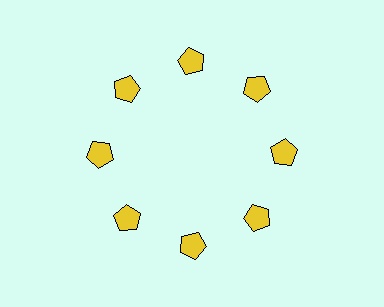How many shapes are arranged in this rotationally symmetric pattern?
There are 8 shapes, arranged in 8 groups of 1.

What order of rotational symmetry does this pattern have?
This pattern has 8-fold rotational symmetry.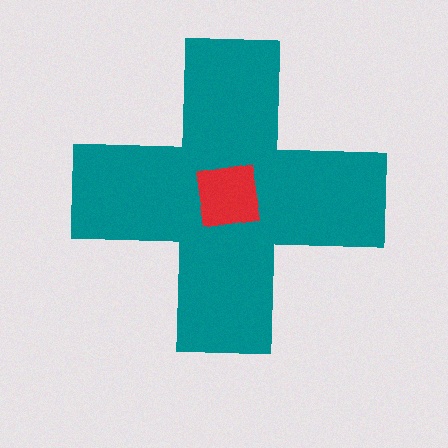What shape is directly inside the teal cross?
The red square.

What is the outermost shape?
The teal cross.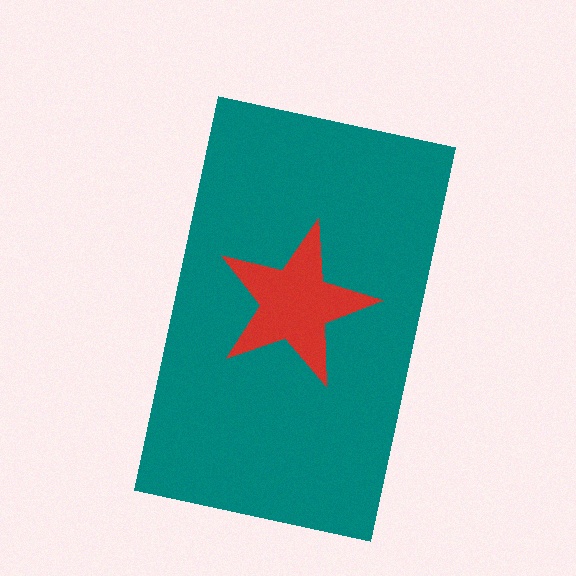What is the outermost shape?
The teal rectangle.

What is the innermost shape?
The red star.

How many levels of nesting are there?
2.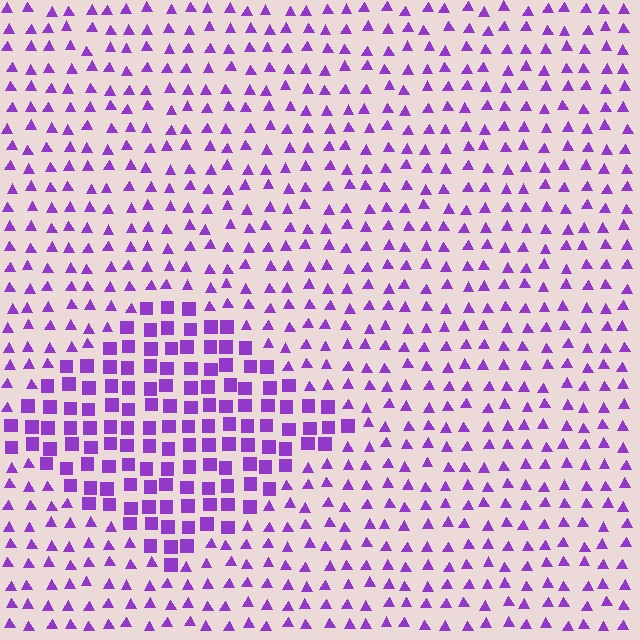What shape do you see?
I see a diamond.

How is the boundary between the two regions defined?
The boundary is defined by a change in element shape: squares inside vs. triangles outside. All elements share the same color and spacing.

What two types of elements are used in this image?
The image uses squares inside the diamond region and triangles outside it.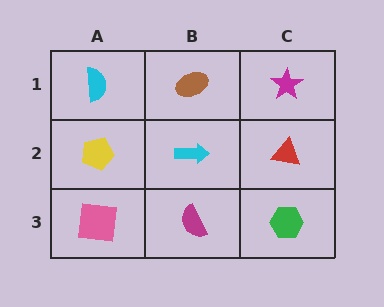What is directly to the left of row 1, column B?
A cyan semicircle.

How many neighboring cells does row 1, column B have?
3.